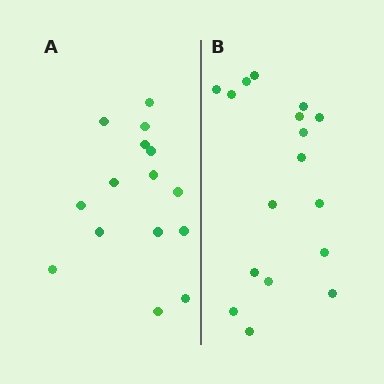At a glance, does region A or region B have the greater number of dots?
Region B (the right region) has more dots.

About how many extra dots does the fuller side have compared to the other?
Region B has just a few more — roughly 2 or 3 more dots than region A.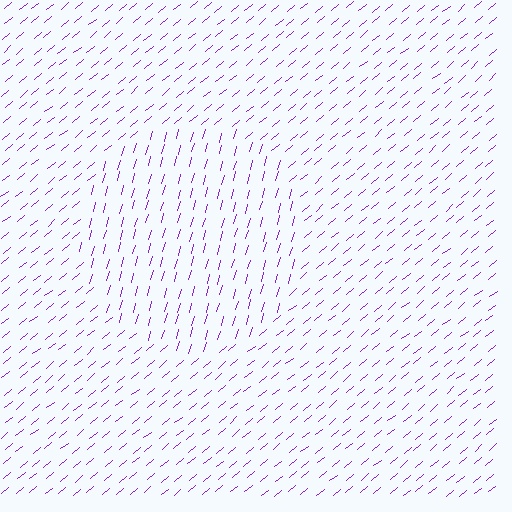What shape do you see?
I see a circle.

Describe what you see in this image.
The image is filled with small purple line segments. A circle region in the image has lines oriented differently from the surrounding lines, creating a visible texture boundary.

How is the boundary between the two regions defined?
The boundary is defined purely by a change in line orientation (approximately 35 degrees difference). All lines are the same color and thickness.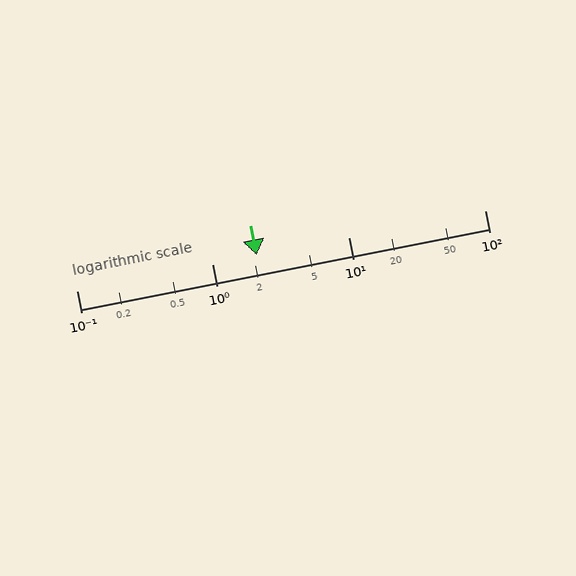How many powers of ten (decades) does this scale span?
The scale spans 3 decades, from 0.1 to 100.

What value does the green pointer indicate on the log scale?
The pointer indicates approximately 2.1.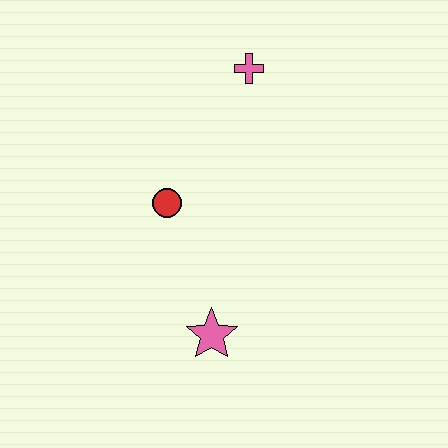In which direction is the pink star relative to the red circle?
The pink star is below the red circle.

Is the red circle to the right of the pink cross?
No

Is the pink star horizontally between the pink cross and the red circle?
Yes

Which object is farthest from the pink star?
The pink cross is farthest from the pink star.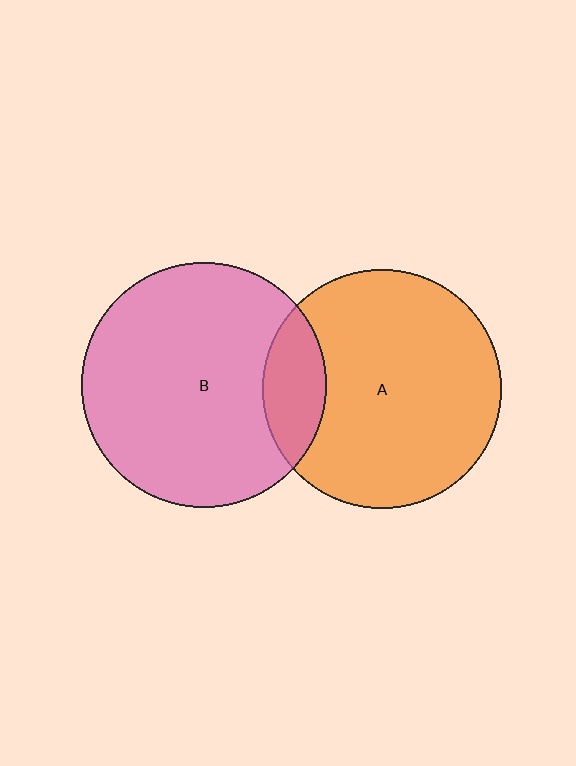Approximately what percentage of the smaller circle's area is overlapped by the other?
Approximately 15%.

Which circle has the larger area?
Circle B (pink).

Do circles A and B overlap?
Yes.